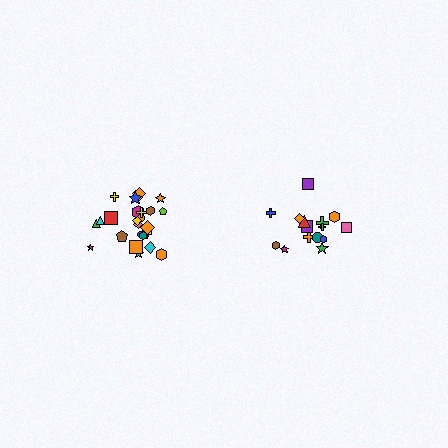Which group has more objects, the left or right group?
The left group.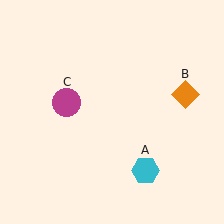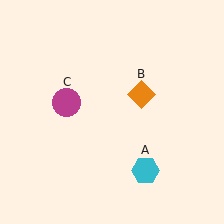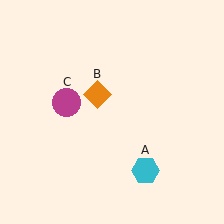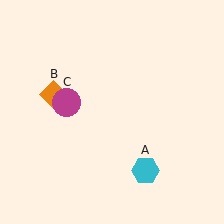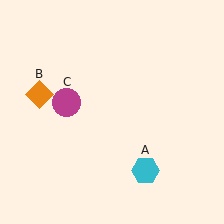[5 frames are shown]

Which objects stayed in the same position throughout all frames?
Cyan hexagon (object A) and magenta circle (object C) remained stationary.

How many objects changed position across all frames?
1 object changed position: orange diamond (object B).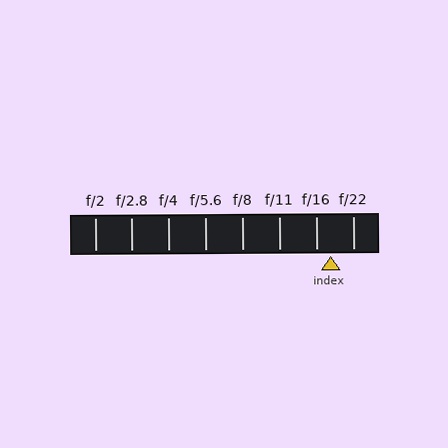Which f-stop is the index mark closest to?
The index mark is closest to f/16.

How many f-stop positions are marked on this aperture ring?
There are 8 f-stop positions marked.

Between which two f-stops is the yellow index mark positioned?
The index mark is between f/16 and f/22.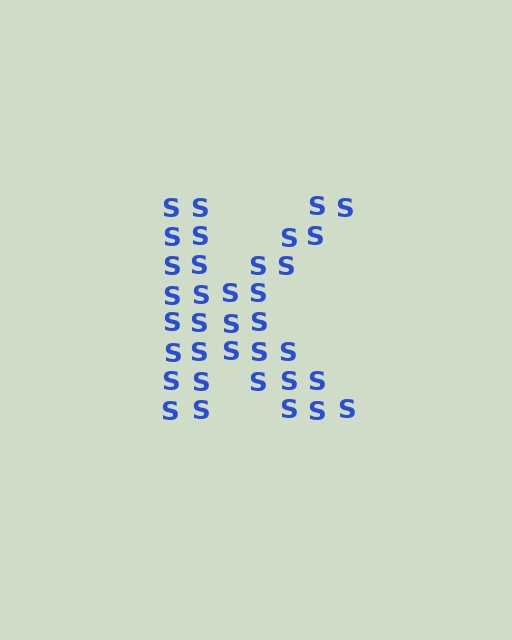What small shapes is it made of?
It is made of small letter S's.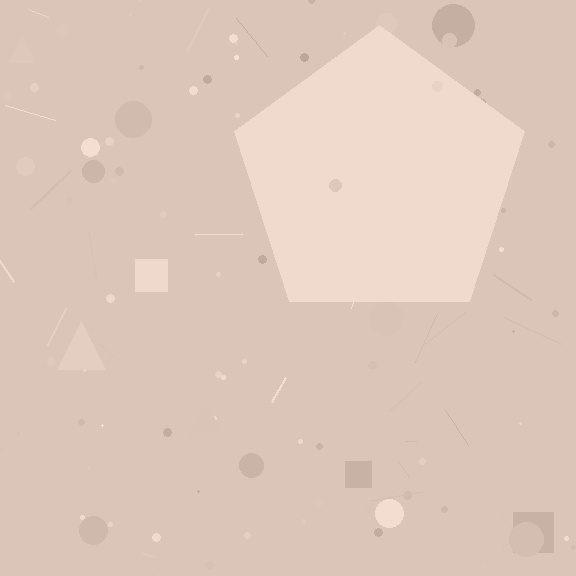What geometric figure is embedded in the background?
A pentagon is embedded in the background.